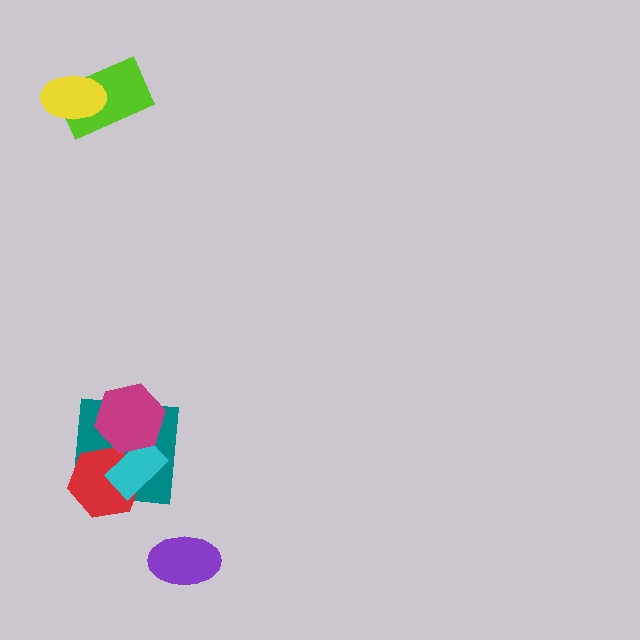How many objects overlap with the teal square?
3 objects overlap with the teal square.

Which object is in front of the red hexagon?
The cyan rectangle is in front of the red hexagon.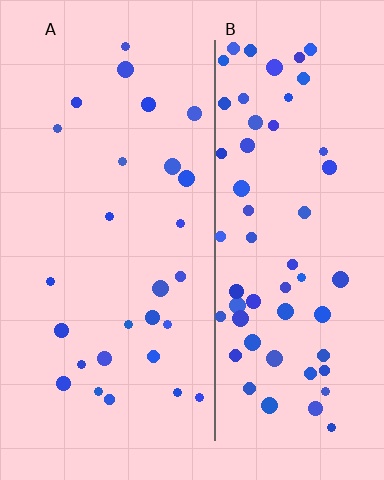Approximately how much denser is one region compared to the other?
Approximately 2.3× — region B over region A.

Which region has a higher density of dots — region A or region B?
B (the right).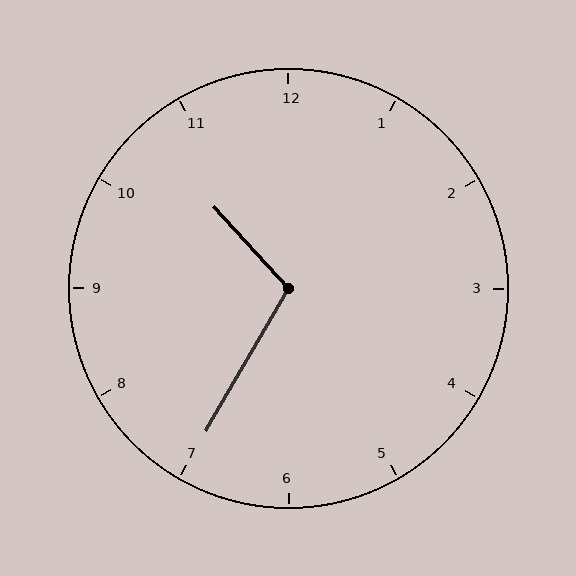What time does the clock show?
10:35.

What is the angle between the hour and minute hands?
Approximately 108 degrees.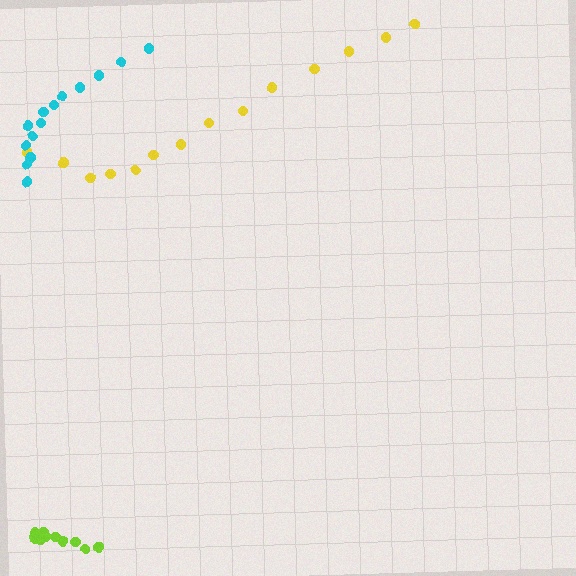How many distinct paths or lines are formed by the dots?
There are 3 distinct paths.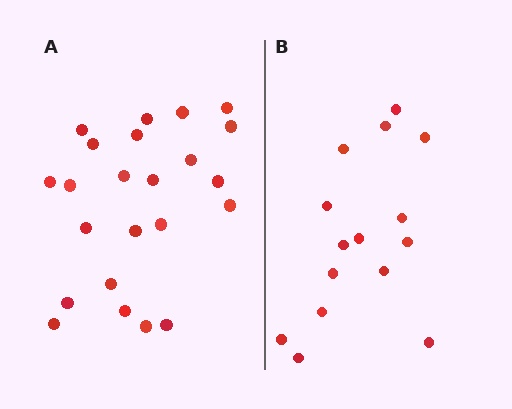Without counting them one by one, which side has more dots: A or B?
Region A (the left region) has more dots.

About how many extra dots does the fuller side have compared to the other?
Region A has roughly 8 or so more dots than region B.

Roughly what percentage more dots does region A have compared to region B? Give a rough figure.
About 55% more.